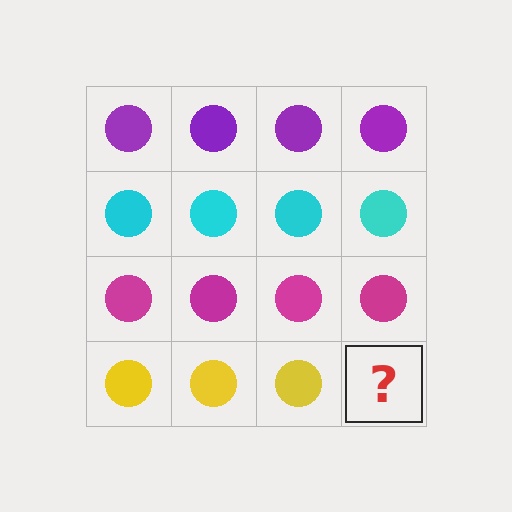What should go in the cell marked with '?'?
The missing cell should contain a yellow circle.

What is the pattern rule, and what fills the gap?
The rule is that each row has a consistent color. The gap should be filled with a yellow circle.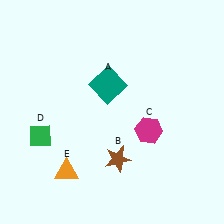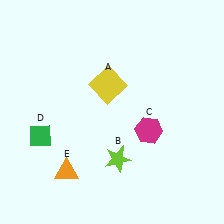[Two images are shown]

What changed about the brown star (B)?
In Image 1, B is brown. In Image 2, it changed to lime.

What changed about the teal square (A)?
In Image 1, A is teal. In Image 2, it changed to yellow.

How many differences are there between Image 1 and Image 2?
There are 2 differences between the two images.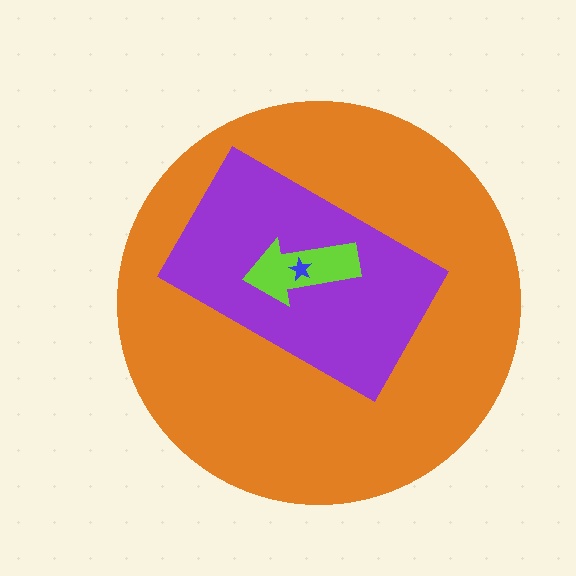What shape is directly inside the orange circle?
The purple rectangle.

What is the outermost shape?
The orange circle.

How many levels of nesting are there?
4.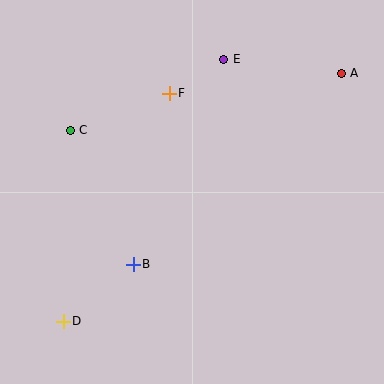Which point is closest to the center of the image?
Point B at (133, 264) is closest to the center.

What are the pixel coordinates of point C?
Point C is at (70, 130).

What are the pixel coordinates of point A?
Point A is at (341, 73).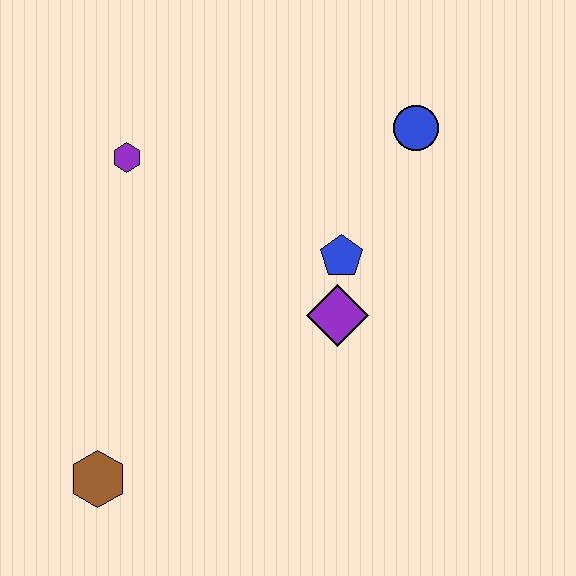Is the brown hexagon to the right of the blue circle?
No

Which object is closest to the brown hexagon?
The purple diamond is closest to the brown hexagon.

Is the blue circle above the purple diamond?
Yes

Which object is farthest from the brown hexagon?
The blue circle is farthest from the brown hexagon.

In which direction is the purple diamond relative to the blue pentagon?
The purple diamond is below the blue pentagon.